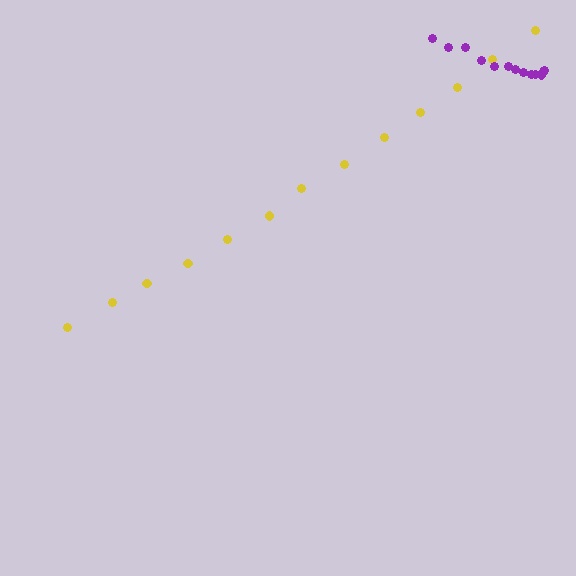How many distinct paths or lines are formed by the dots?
There are 2 distinct paths.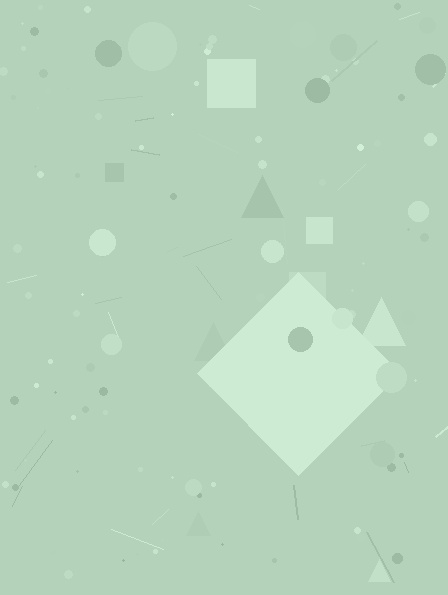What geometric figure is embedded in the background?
A diamond is embedded in the background.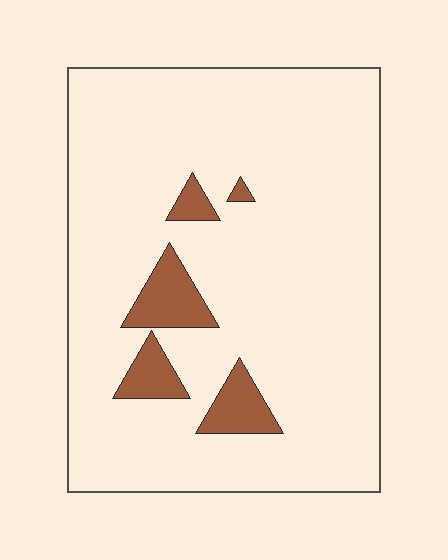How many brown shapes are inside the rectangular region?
5.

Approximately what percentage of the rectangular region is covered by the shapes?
Approximately 10%.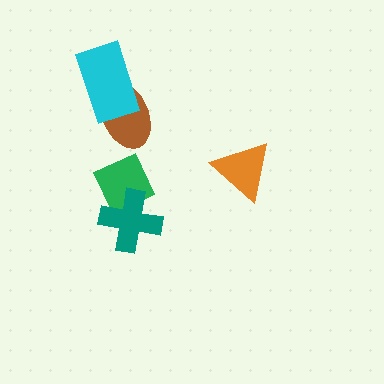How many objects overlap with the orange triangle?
0 objects overlap with the orange triangle.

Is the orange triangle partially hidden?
No, no other shape covers it.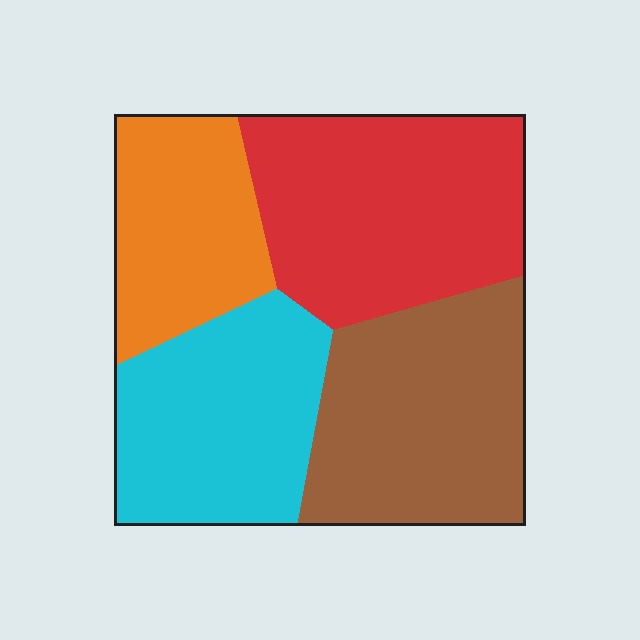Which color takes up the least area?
Orange, at roughly 20%.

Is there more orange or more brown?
Brown.